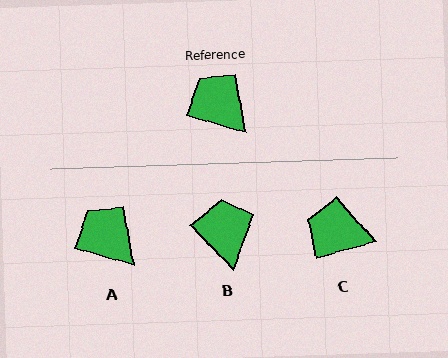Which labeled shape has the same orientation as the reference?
A.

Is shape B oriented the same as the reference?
No, it is off by about 31 degrees.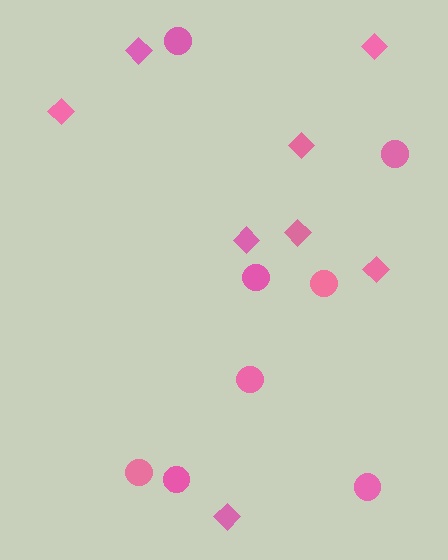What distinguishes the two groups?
There are 2 groups: one group of diamonds (8) and one group of circles (8).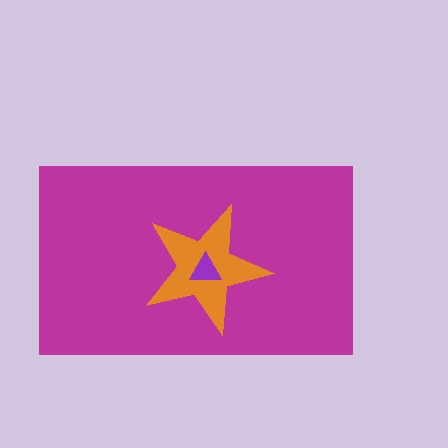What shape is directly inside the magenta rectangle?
The orange star.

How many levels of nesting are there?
3.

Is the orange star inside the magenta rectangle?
Yes.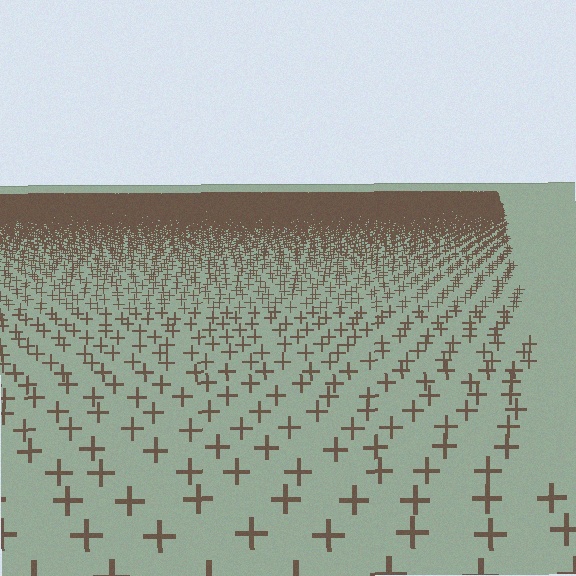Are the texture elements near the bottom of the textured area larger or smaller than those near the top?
Larger. Near the bottom, elements are closer to the viewer and appear at a bigger on-screen size.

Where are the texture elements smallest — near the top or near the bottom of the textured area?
Near the top.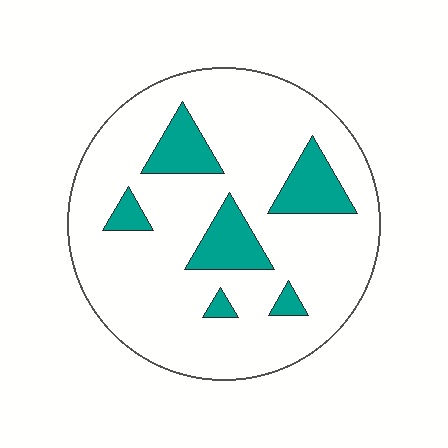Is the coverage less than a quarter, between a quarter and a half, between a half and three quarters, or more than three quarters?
Less than a quarter.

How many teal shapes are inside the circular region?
6.